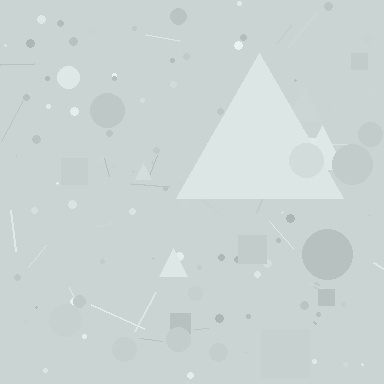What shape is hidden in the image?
A triangle is hidden in the image.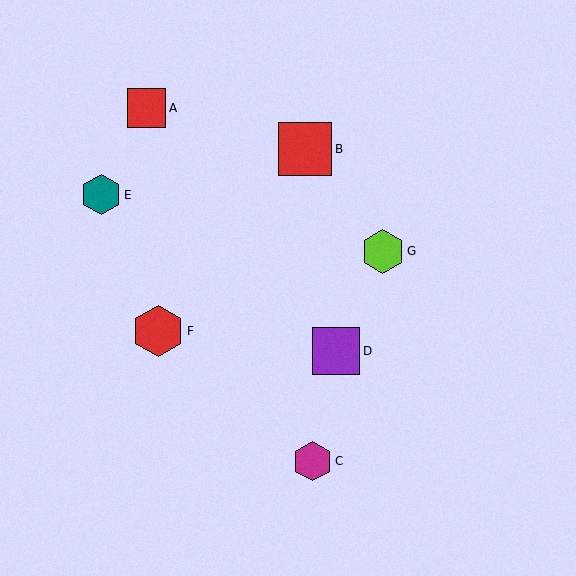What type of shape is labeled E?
Shape E is a teal hexagon.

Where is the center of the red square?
The center of the red square is at (305, 149).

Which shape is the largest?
The red square (labeled B) is the largest.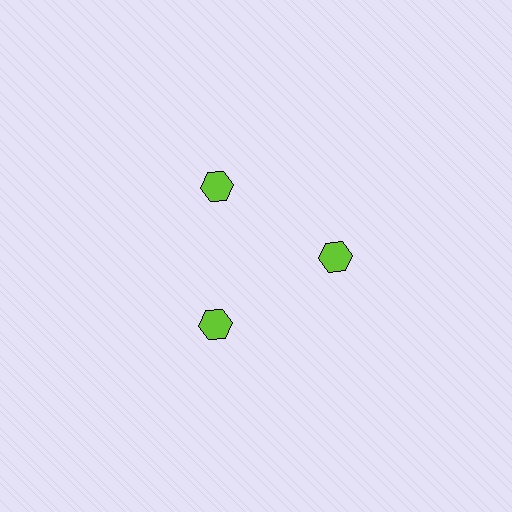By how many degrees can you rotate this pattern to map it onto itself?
The pattern maps onto itself every 120 degrees of rotation.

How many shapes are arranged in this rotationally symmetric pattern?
There are 3 shapes, arranged in 3 groups of 1.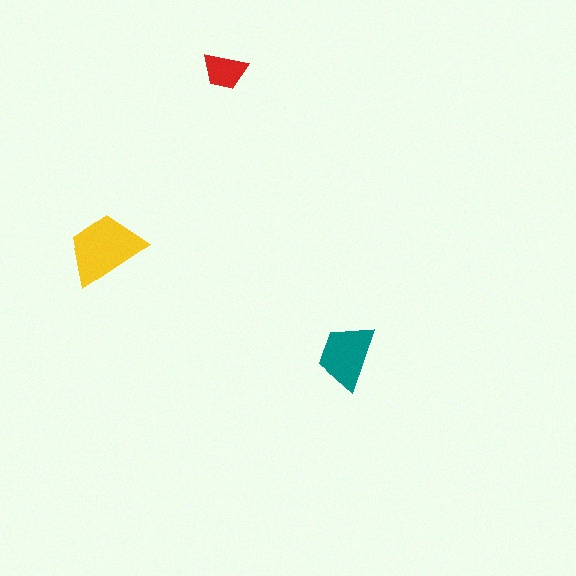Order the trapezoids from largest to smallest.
the yellow one, the teal one, the red one.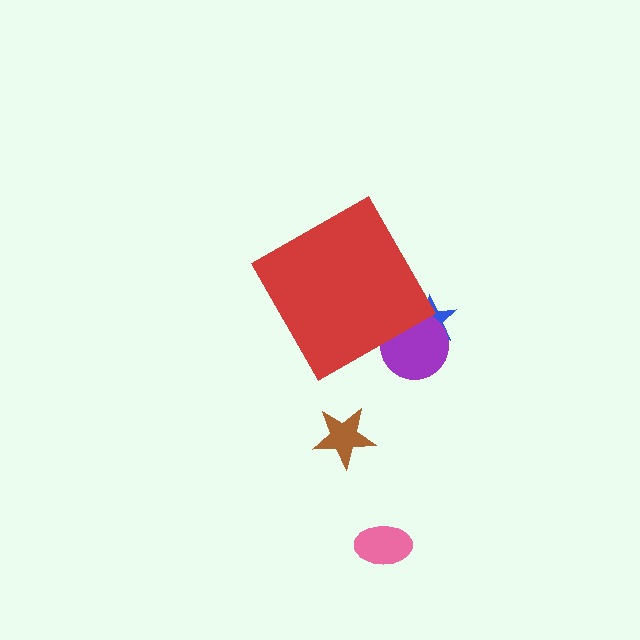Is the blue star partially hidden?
Yes, the blue star is partially hidden behind the red diamond.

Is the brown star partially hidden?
No, the brown star is fully visible.